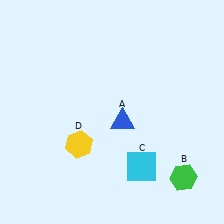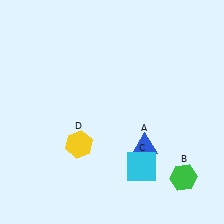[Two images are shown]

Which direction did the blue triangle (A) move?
The blue triangle (A) moved down.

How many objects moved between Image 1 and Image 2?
1 object moved between the two images.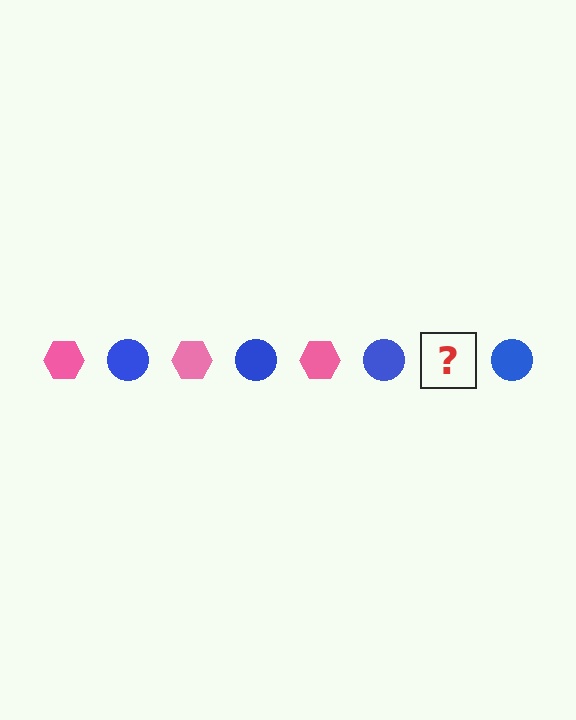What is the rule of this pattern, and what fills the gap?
The rule is that the pattern alternates between pink hexagon and blue circle. The gap should be filled with a pink hexagon.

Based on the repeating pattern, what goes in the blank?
The blank should be a pink hexagon.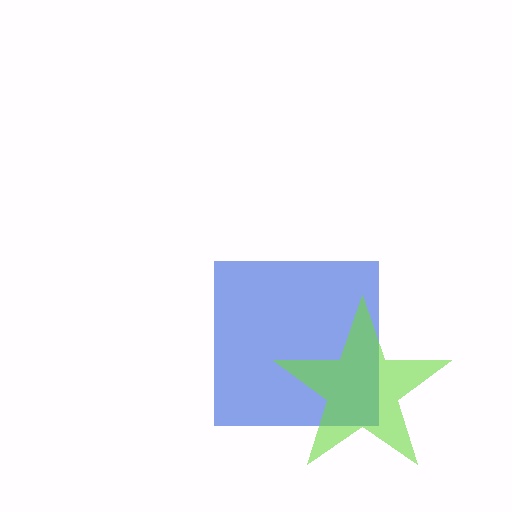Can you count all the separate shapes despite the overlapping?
Yes, there are 2 separate shapes.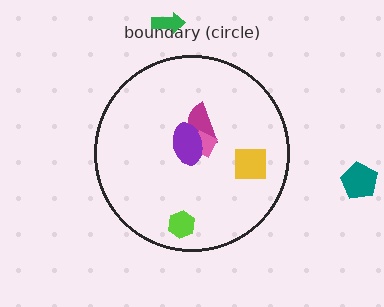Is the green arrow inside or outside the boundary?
Outside.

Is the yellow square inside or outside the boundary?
Inside.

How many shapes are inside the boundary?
5 inside, 2 outside.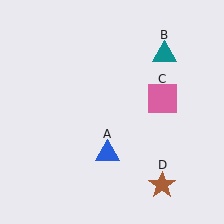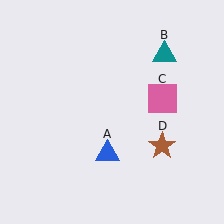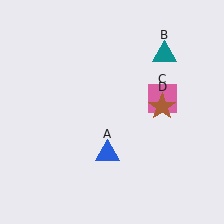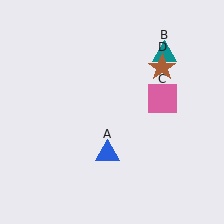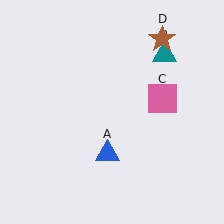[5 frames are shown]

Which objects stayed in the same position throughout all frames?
Blue triangle (object A) and teal triangle (object B) and pink square (object C) remained stationary.